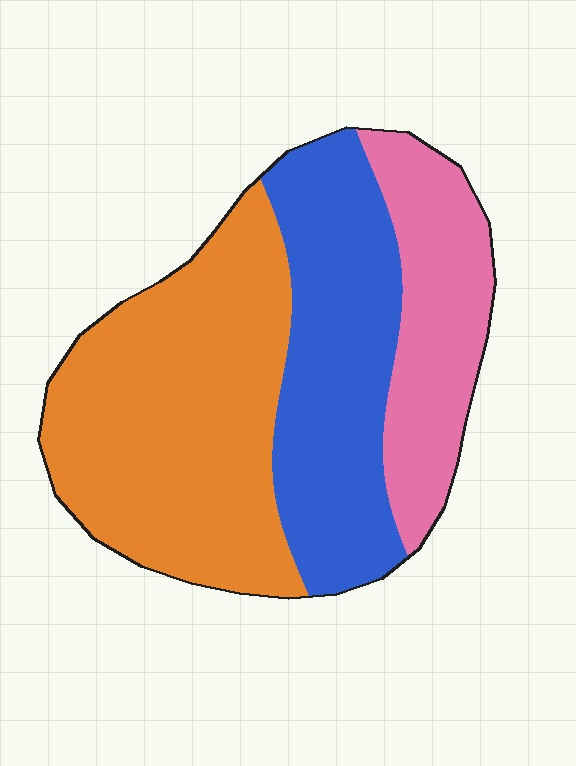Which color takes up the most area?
Orange, at roughly 45%.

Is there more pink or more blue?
Blue.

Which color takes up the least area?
Pink, at roughly 20%.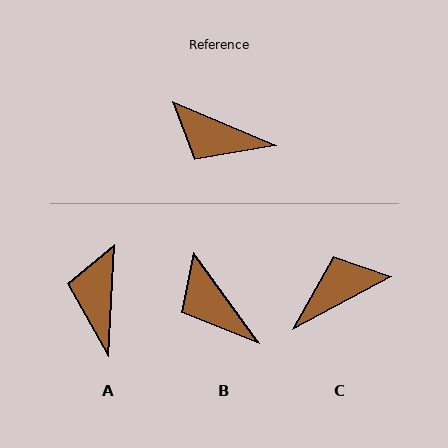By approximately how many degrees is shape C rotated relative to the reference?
Approximately 129 degrees clockwise.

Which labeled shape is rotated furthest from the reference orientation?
C, about 129 degrees away.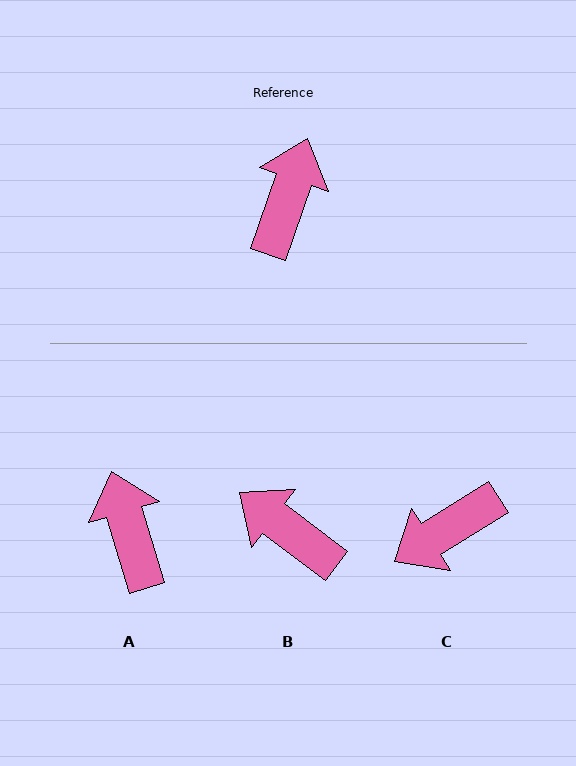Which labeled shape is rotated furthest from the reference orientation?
C, about 141 degrees away.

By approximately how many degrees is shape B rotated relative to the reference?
Approximately 72 degrees counter-clockwise.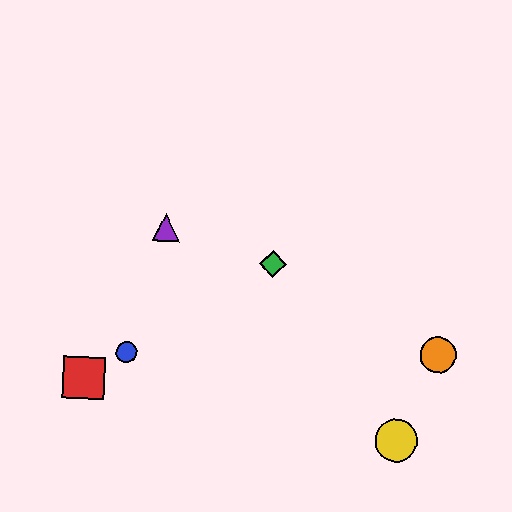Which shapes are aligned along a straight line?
The red square, the blue circle, the green diamond are aligned along a straight line.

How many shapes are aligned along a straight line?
3 shapes (the red square, the blue circle, the green diamond) are aligned along a straight line.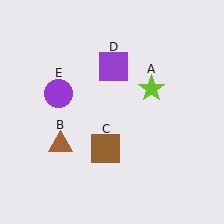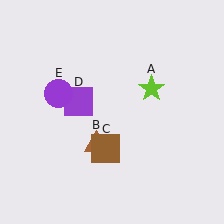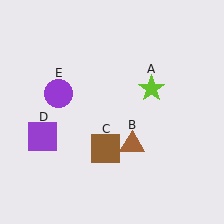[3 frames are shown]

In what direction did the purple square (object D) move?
The purple square (object D) moved down and to the left.